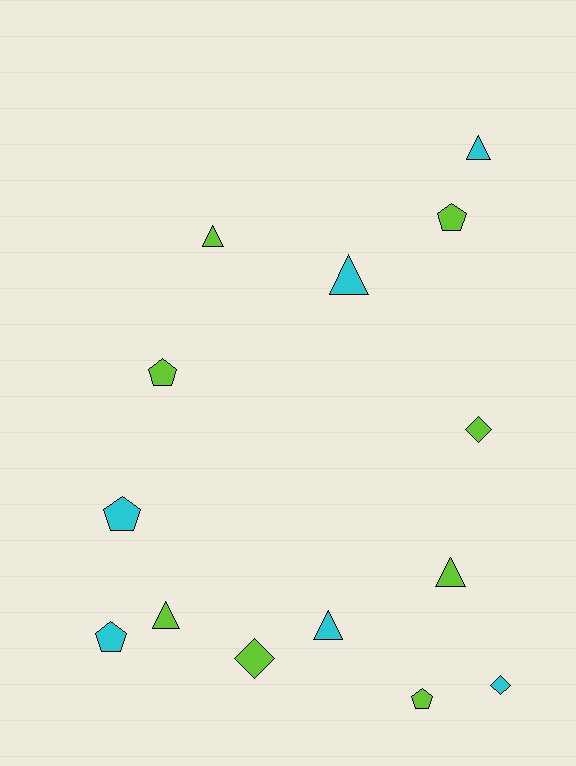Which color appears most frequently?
Lime, with 8 objects.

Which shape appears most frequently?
Triangle, with 6 objects.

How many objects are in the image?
There are 14 objects.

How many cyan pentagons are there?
There are 2 cyan pentagons.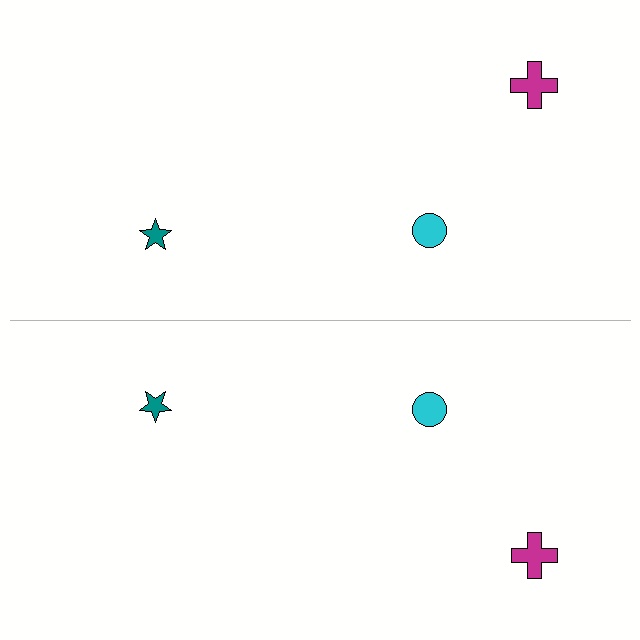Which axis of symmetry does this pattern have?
The pattern has a horizontal axis of symmetry running through the center of the image.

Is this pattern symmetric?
Yes, this pattern has bilateral (reflection) symmetry.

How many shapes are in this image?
There are 6 shapes in this image.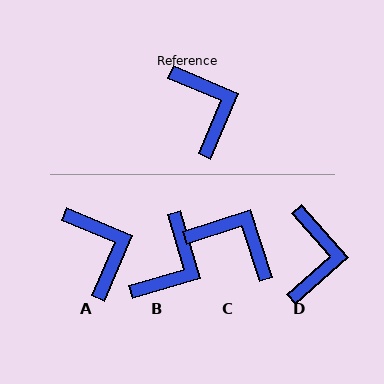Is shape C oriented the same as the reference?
No, it is off by about 41 degrees.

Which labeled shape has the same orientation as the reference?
A.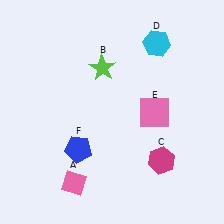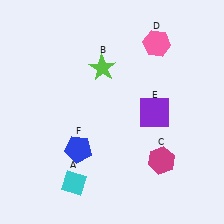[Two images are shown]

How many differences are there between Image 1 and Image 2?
There are 3 differences between the two images.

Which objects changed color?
A changed from pink to cyan. D changed from cyan to pink. E changed from pink to purple.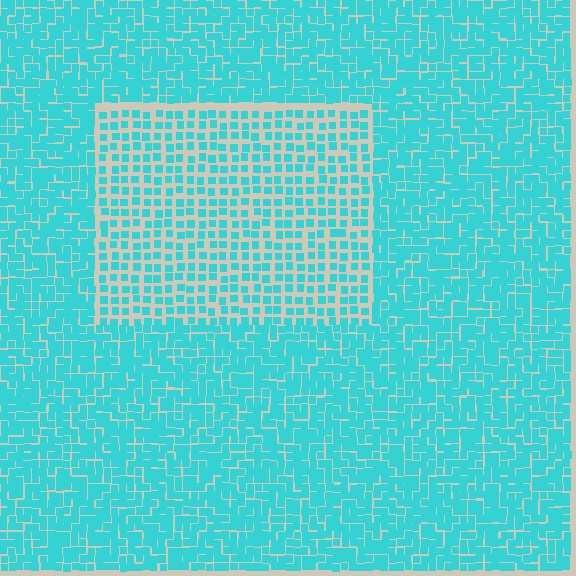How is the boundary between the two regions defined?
The boundary is defined by a change in element density (approximately 1.9x ratio). All elements are the same color, size, and shape.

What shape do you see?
I see a rectangle.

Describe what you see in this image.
The image contains small cyan elements arranged at two different densities. A rectangle-shaped region is visible where the elements are less densely packed than the surrounding area.